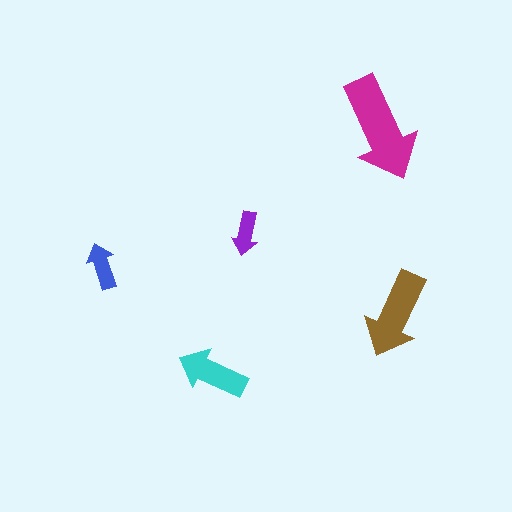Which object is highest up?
The magenta arrow is topmost.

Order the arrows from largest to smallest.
the magenta one, the brown one, the cyan one, the blue one, the purple one.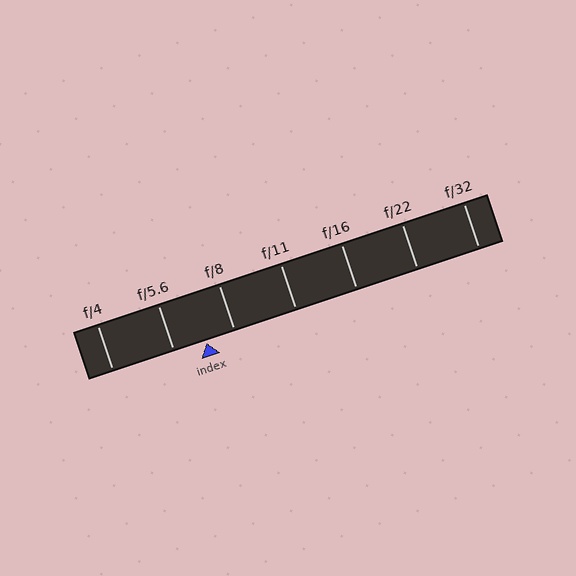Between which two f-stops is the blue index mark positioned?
The index mark is between f/5.6 and f/8.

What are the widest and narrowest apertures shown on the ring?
The widest aperture shown is f/4 and the narrowest is f/32.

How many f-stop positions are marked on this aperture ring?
There are 7 f-stop positions marked.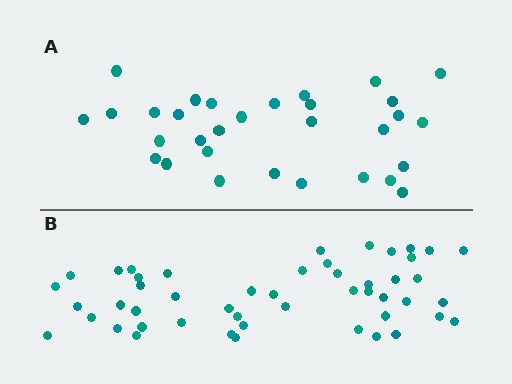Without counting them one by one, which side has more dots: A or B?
Region B (the bottom region) has more dots.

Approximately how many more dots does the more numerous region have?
Region B has approximately 20 more dots than region A.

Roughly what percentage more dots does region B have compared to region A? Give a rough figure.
About 60% more.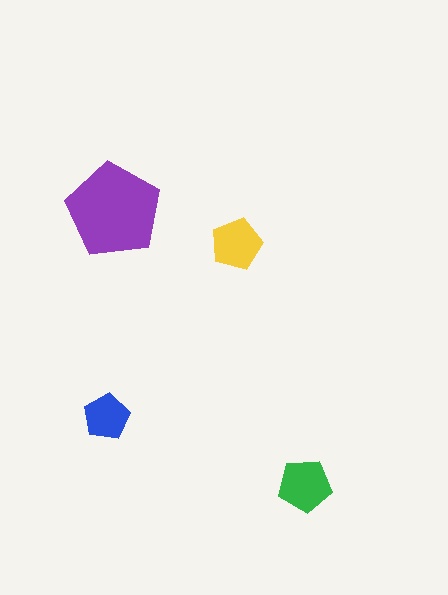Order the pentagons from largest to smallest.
the purple one, the green one, the yellow one, the blue one.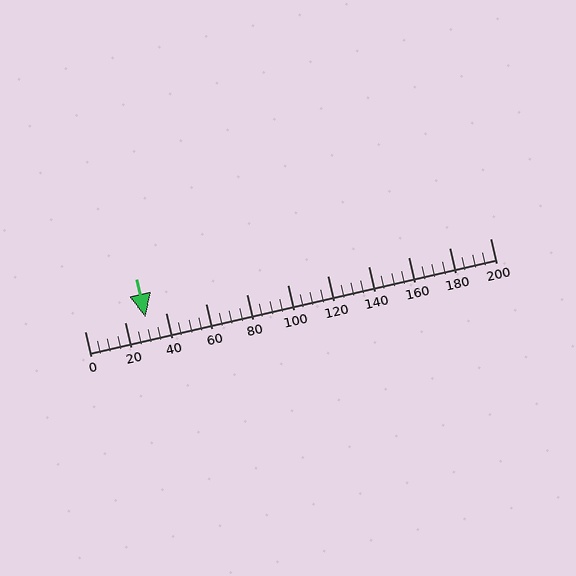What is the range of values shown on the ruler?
The ruler shows values from 0 to 200.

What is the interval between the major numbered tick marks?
The major tick marks are spaced 20 units apart.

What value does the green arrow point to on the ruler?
The green arrow points to approximately 30.